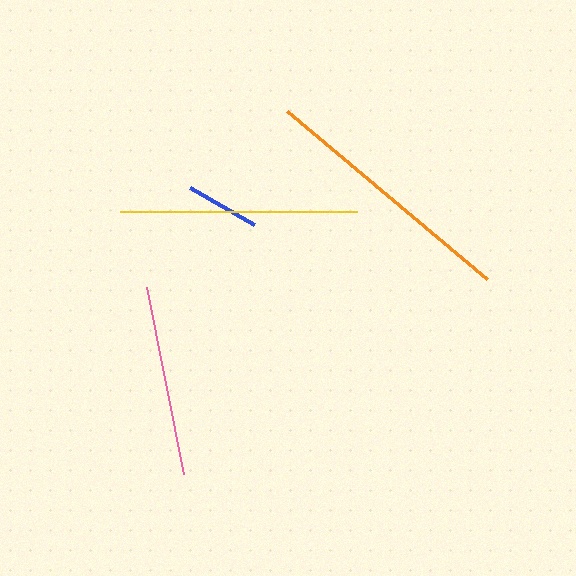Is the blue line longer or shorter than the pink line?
The pink line is longer than the blue line.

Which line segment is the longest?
The orange line is the longest at approximately 261 pixels.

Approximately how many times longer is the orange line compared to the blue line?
The orange line is approximately 3.5 times the length of the blue line.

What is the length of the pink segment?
The pink segment is approximately 191 pixels long.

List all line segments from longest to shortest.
From longest to shortest: orange, yellow, pink, blue.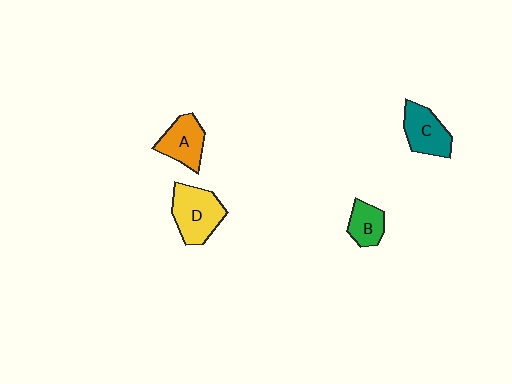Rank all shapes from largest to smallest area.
From largest to smallest: D (yellow), C (teal), A (orange), B (green).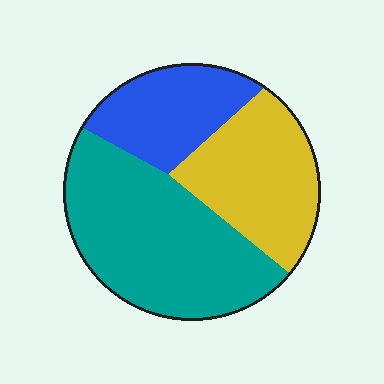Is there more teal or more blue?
Teal.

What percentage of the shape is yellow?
Yellow covers 30% of the shape.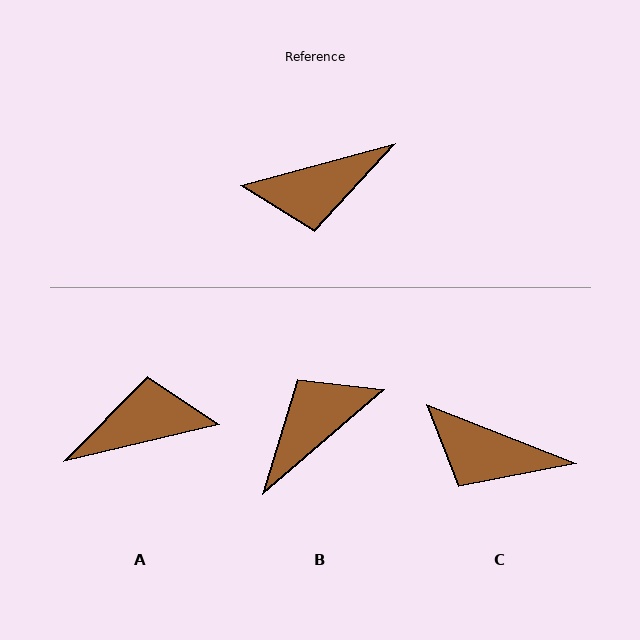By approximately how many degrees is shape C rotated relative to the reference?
Approximately 37 degrees clockwise.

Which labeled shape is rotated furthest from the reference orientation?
A, about 178 degrees away.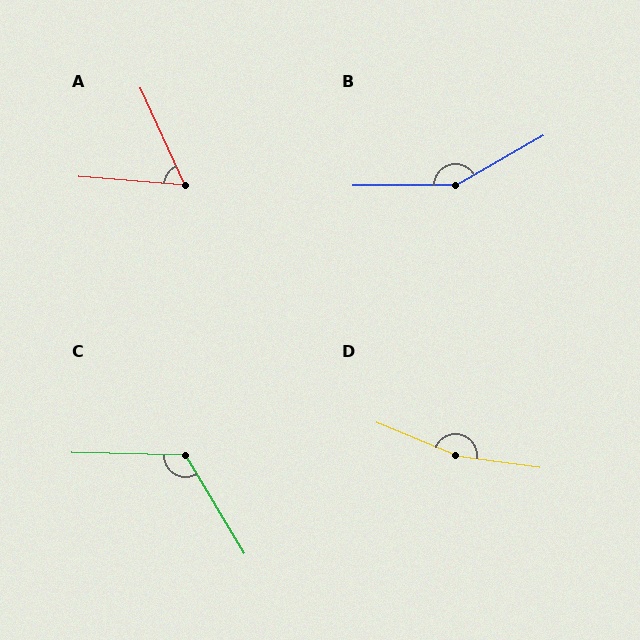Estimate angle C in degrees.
Approximately 122 degrees.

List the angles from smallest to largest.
A (61°), C (122°), B (150°), D (166°).